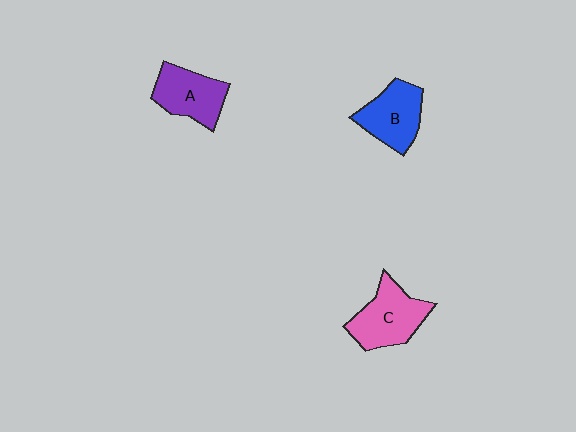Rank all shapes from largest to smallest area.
From largest to smallest: C (pink), B (blue), A (purple).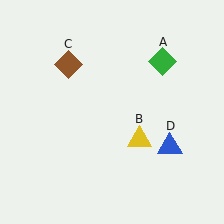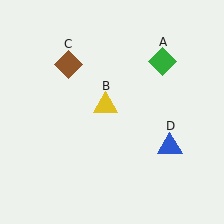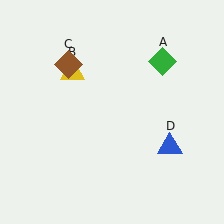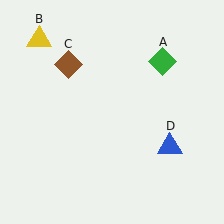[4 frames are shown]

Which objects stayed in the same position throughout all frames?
Green diamond (object A) and brown diamond (object C) and blue triangle (object D) remained stationary.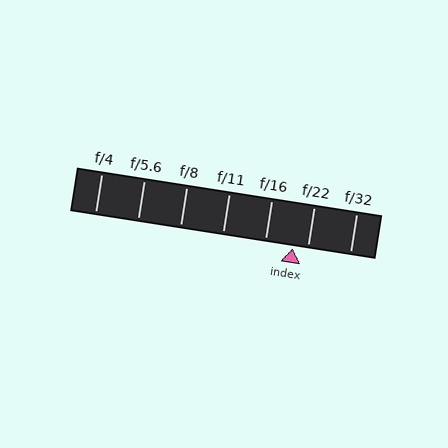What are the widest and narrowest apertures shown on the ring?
The widest aperture shown is f/4 and the narrowest is f/32.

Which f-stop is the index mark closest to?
The index mark is closest to f/22.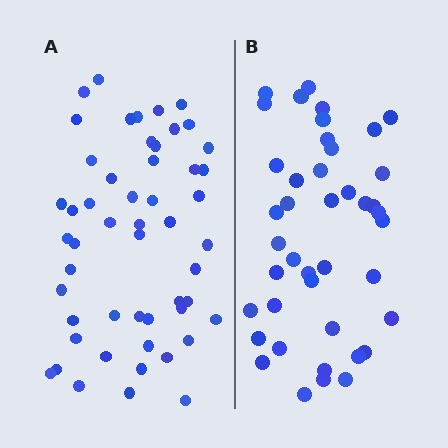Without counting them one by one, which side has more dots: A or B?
Region A (the left region) has more dots.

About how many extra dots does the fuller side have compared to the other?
Region A has roughly 10 or so more dots than region B.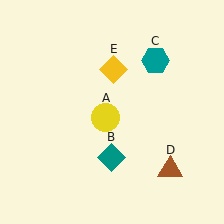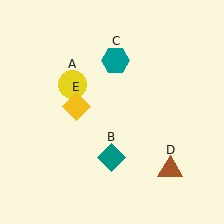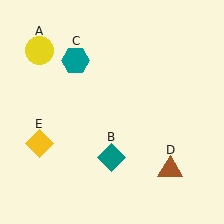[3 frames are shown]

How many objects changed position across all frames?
3 objects changed position: yellow circle (object A), teal hexagon (object C), yellow diamond (object E).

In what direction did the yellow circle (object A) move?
The yellow circle (object A) moved up and to the left.